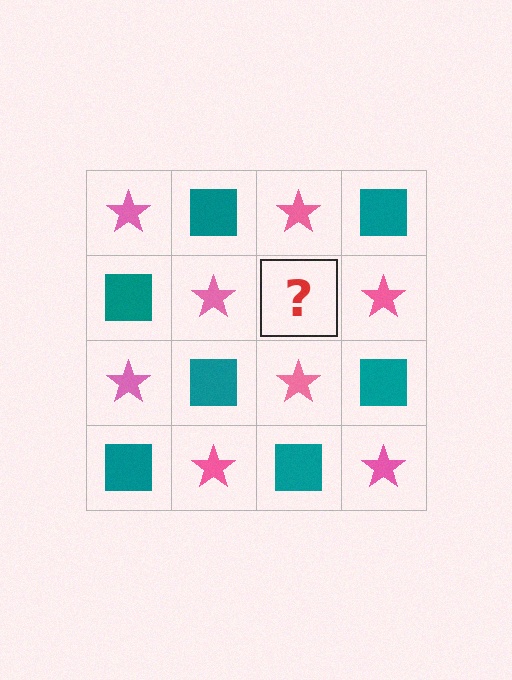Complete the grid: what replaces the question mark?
The question mark should be replaced with a teal square.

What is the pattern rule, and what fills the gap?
The rule is that it alternates pink star and teal square in a checkerboard pattern. The gap should be filled with a teal square.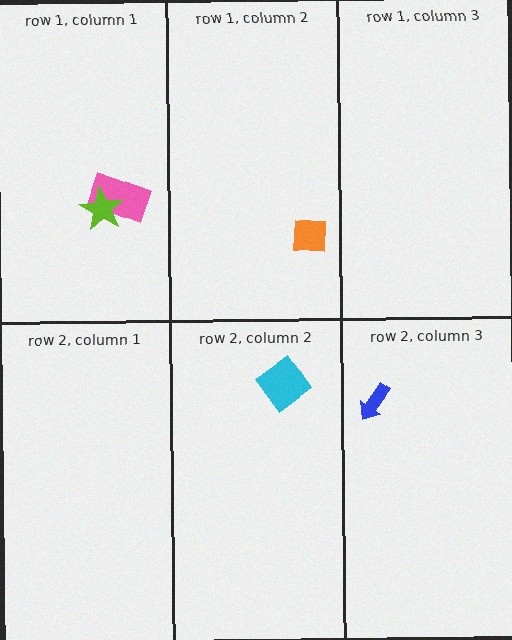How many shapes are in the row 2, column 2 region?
1.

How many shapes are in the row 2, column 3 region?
1.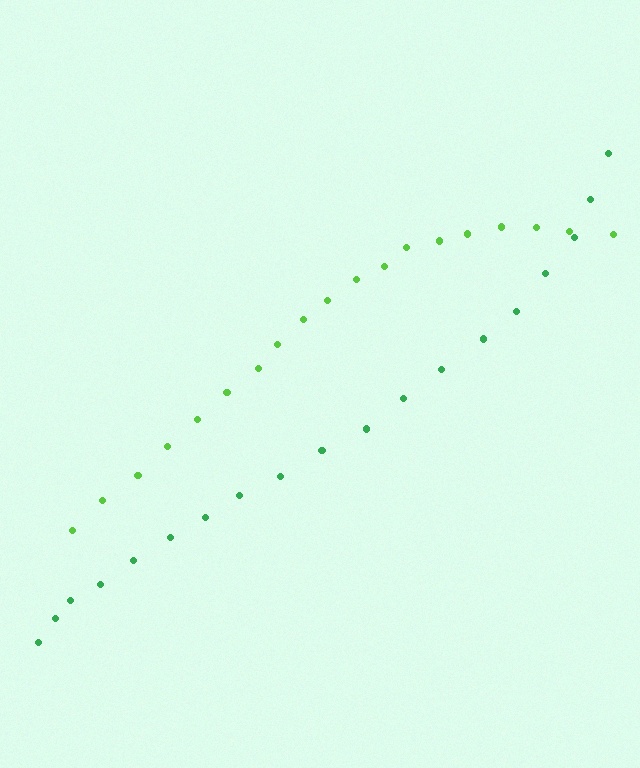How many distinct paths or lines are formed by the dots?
There are 2 distinct paths.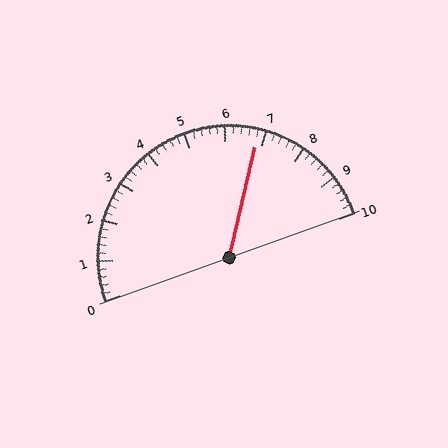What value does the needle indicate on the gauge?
The needle indicates approximately 6.8.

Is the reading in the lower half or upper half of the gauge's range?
The reading is in the upper half of the range (0 to 10).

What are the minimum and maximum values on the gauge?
The gauge ranges from 0 to 10.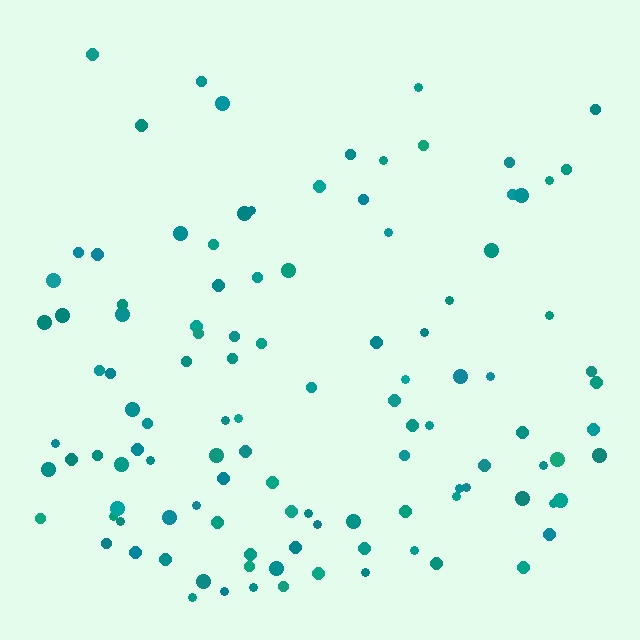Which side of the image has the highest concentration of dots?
The bottom.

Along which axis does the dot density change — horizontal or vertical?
Vertical.